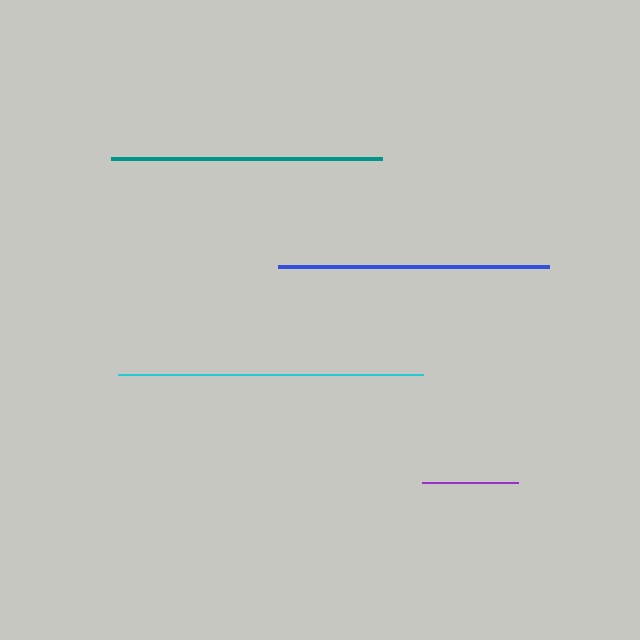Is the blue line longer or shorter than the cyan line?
The cyan line is longer than the blue line.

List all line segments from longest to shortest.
From longest to shortest: cyan, teal, blue, purple.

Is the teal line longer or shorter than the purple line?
The teal line is longer than the purple line.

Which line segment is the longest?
The cyan line is the longest at approximately 305 pixels.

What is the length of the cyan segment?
The cyan segment is approximately 305 pixels long.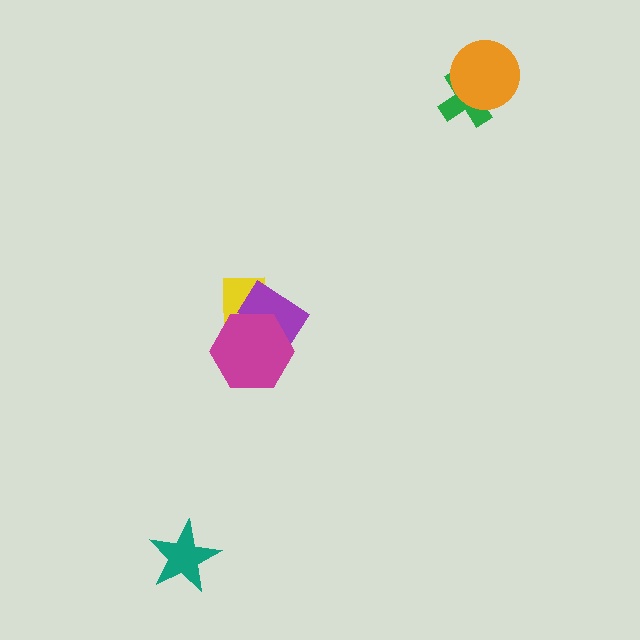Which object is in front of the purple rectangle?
The magenta hexagon is in front of the purple rectangle.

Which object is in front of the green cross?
The orange circle is in front of the green cross.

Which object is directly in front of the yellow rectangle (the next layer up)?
The purple rectangle is directly in front of the yellow rectangle.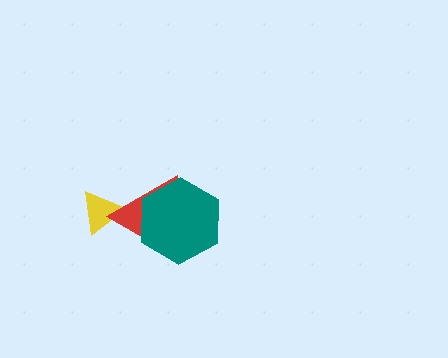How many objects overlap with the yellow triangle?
1 object overlaps with the yellow triangle.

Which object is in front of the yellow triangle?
The red triangle is in front of the yellow triangle.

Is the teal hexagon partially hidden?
No, no other shape covers it.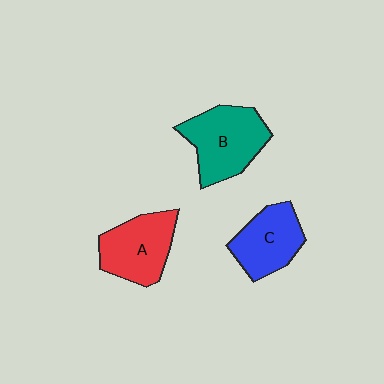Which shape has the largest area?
Shape B (teal).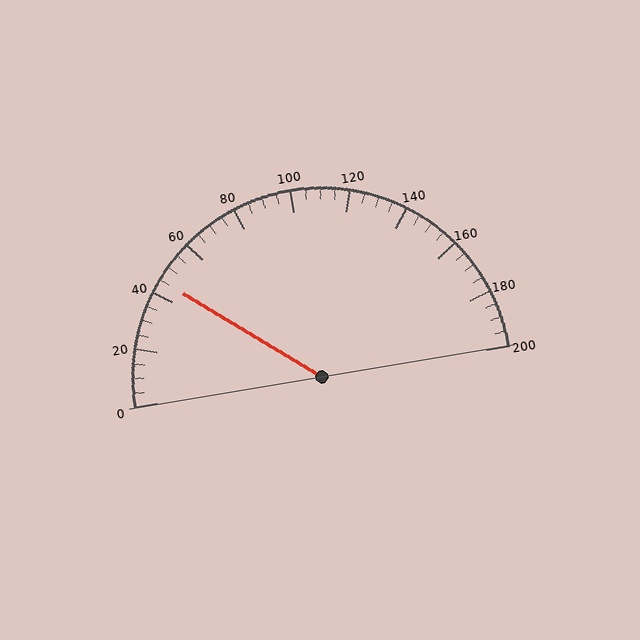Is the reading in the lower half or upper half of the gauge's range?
The reading is in the lower half of the range (0 to 200).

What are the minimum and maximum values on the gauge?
The gauge ranges from 0 to 200.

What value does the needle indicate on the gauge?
The needle indicates approximately 45.